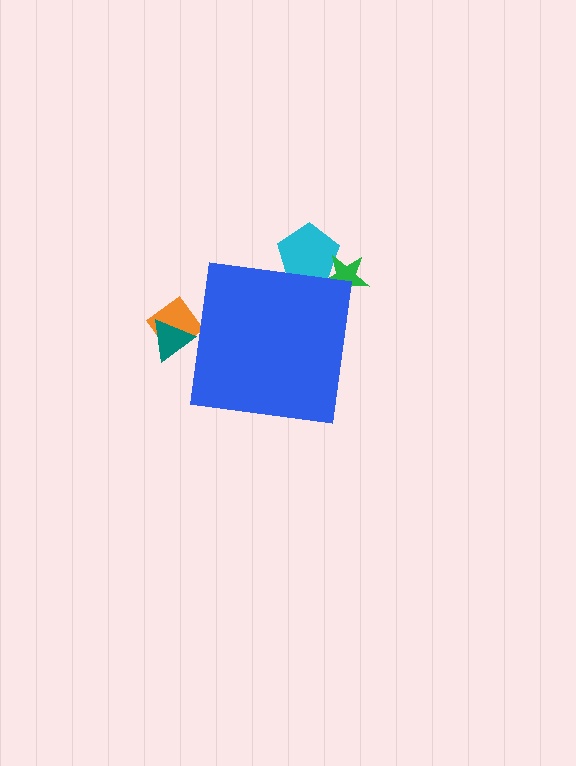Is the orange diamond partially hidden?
Yes, the orange diamond is partially hidden behind the blue square.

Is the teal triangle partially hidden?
Yes, the teal triangle is partially hidden behind the blue square.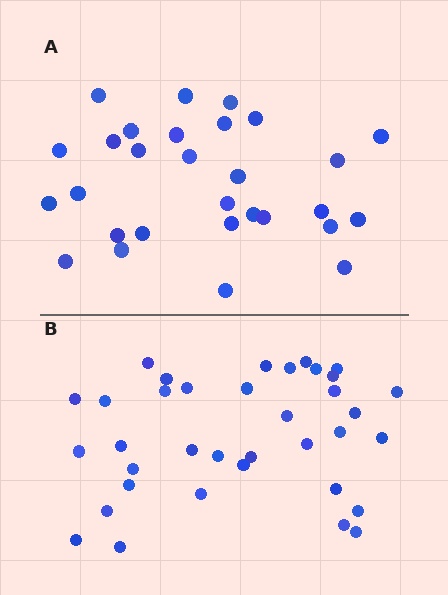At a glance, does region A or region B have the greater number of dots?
Region B (the bottom region) has more dots.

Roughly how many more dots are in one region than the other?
Region B has roughly 8 or so more dots than region A.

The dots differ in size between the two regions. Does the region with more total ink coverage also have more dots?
No. Region A has more total ink coverage because its dots are larger, but region B actually contains more individual dots. Total area can be misleading — the number of items is what matters here.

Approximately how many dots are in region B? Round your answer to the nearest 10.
About 40 dots. (The exact count is 36, which rounds to 40.)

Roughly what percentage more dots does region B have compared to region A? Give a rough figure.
About 25% more.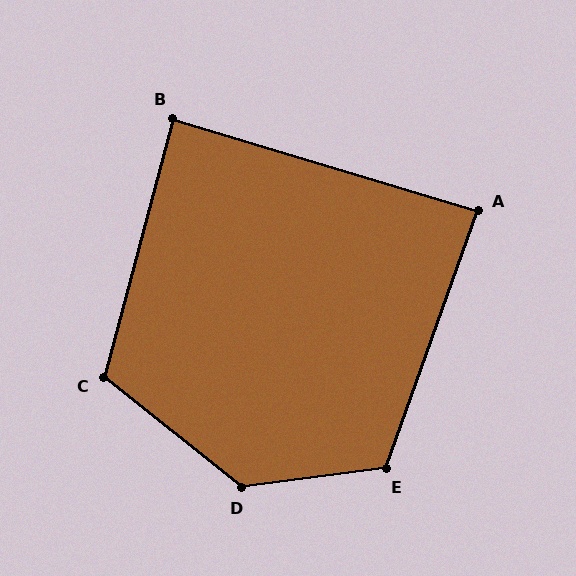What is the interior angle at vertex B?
Approximately 88 degrees (approximately right).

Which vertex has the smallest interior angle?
A, at approximately 87 degrees.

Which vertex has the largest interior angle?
D, at approximately 134 degrees.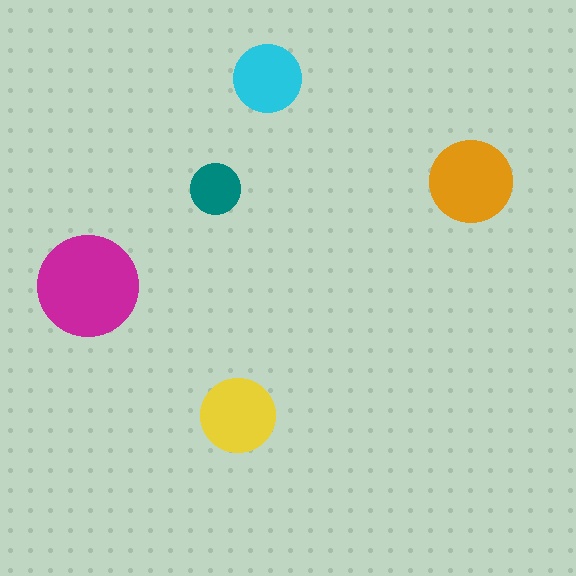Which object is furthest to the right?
The orange circle is rightmost.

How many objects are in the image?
There are 5 objects in the image.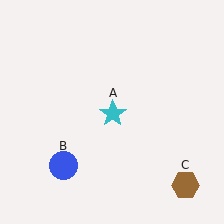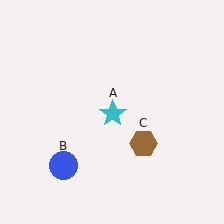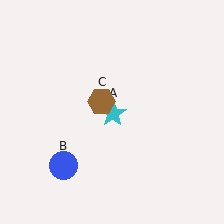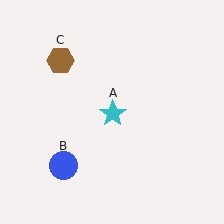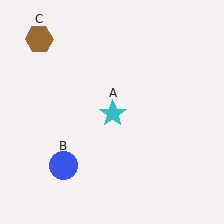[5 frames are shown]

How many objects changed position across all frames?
1 object changed position: brown hexagon (object C).